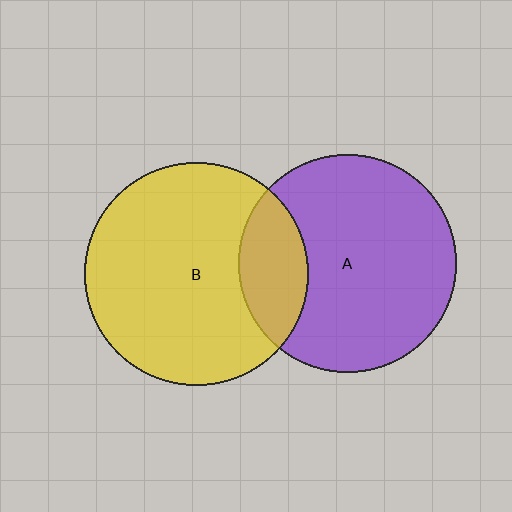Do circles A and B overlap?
Yes.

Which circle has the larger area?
Circle B (yellow).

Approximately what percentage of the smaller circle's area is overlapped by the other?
Approximately 20%.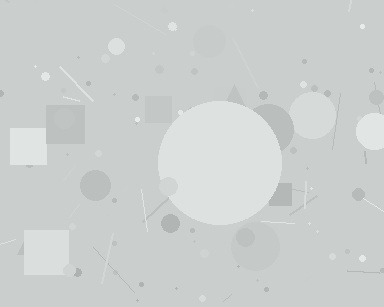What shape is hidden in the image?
A circle is hidden in the image.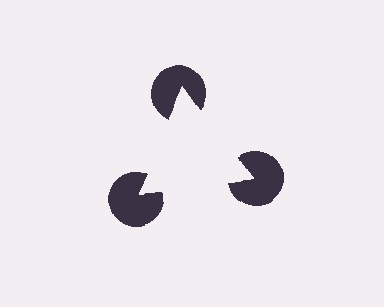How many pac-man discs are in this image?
There are 3 — one at each vertex of the illusory triangle.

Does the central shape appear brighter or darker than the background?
It typically appears slightly brighter than the background, even though no actual brightness change is drawn.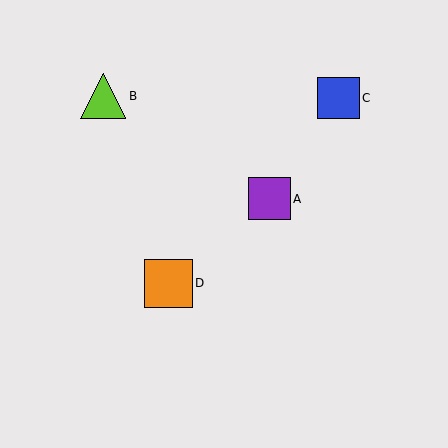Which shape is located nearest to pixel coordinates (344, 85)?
The blue square (labeled C) at (338, 98) is nearest to that location.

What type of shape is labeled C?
Shape C is a blue square.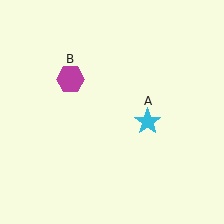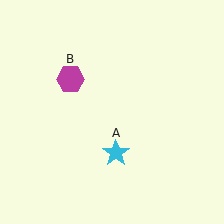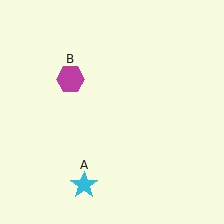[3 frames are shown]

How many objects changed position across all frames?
1 object changed position: cyan star (object A).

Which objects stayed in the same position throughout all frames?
Magenta hexagon (object B) remained stationary.